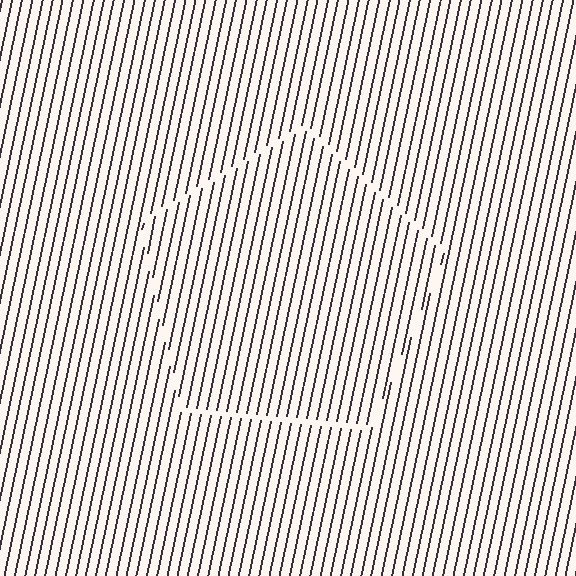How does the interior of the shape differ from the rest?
The interior of the shape contains the same grating, shifted by half a period — the contour is defined by the phase discontinuity where line-ends from the inner and outer gratings abut.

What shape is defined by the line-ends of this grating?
An illusory pentagon. The interior of the shape contains the same grating, shifted by half a period — the contour is defined by the phase discontinuity where line-ends from the inner and outer gratings abut.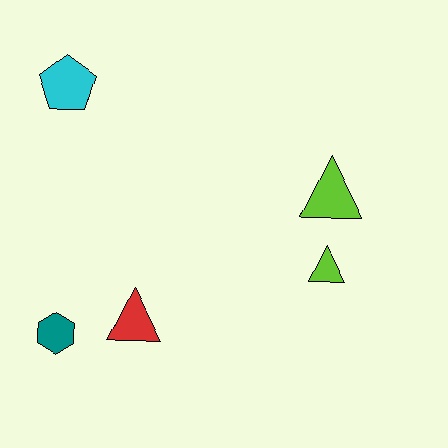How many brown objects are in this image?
There are no brown objects.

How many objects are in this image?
There are 5 objects.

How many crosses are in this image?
There are no crosses.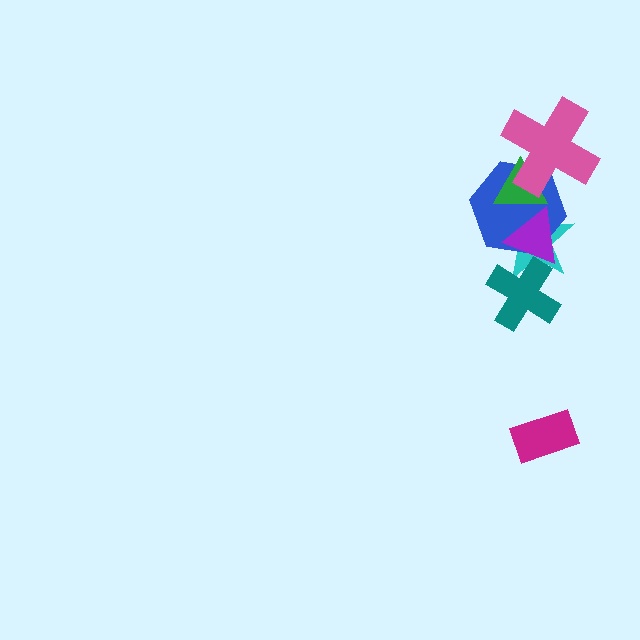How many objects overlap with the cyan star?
4 objects overlap with the cyan star.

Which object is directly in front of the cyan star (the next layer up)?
The blue hexagon is directly in front of the cyan star.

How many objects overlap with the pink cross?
2 objects overlap with the pink cross.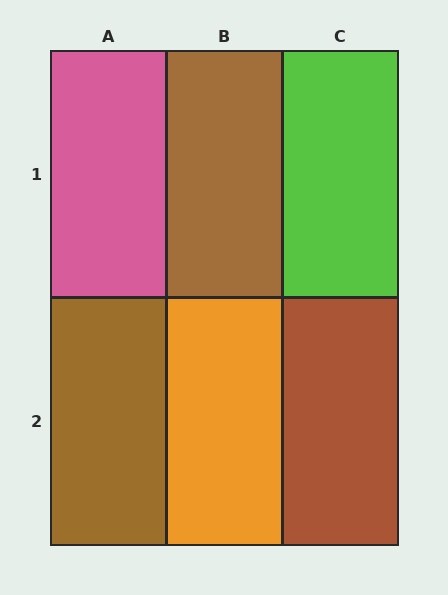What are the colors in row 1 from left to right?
Pink, brown, lime.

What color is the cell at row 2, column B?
Orange.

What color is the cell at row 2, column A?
Brown.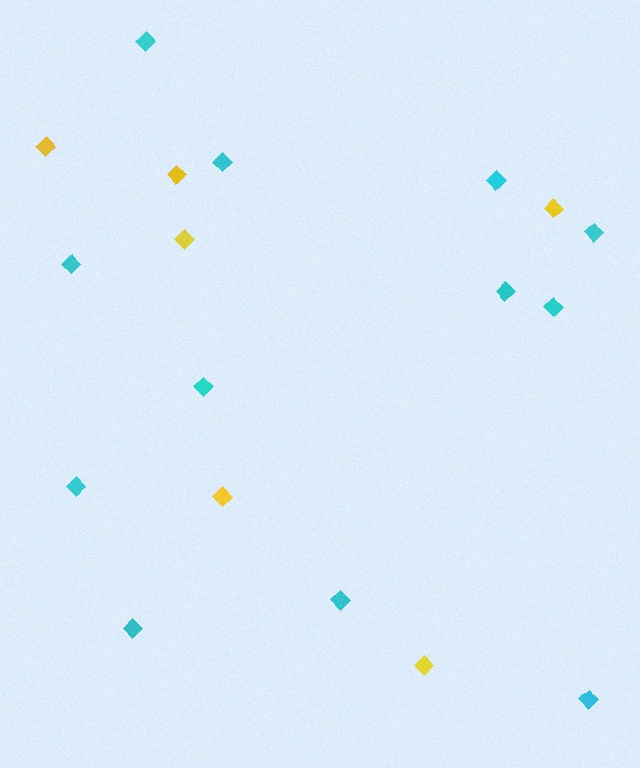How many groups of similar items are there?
There are 2 groups: one group of yellow diamonds (6) and one group of cyan diamonds (12).